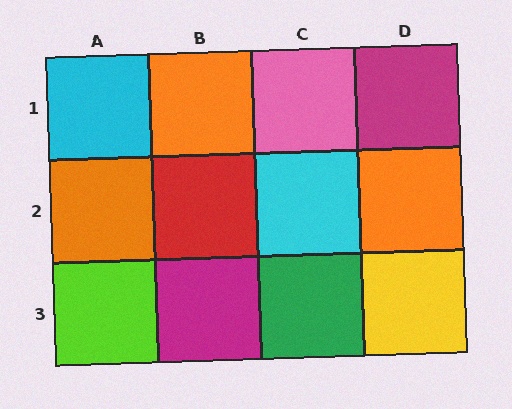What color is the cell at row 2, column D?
Orange.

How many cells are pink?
1 cell is pink.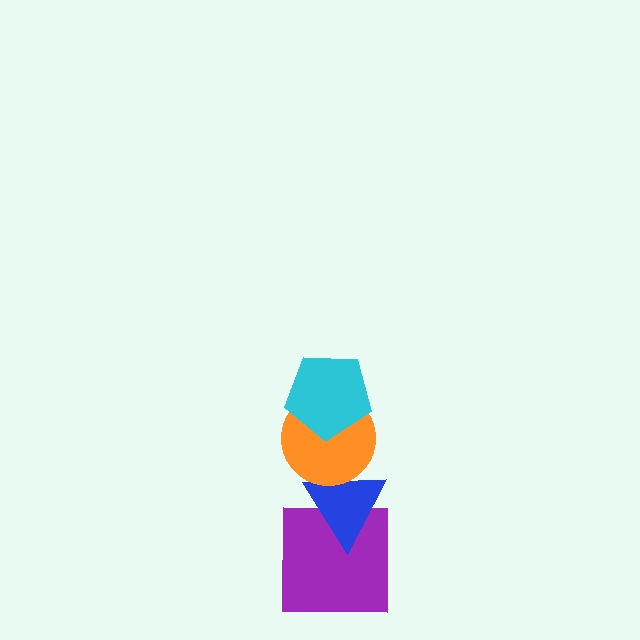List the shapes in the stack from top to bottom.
From top to bottom: the cyan pentagon, the orange circle, the blue triangle, the purple square.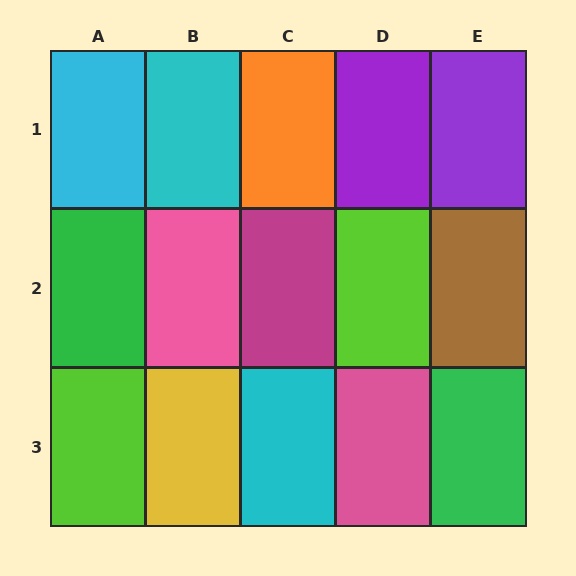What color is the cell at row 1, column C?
Orange.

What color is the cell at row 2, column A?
Green.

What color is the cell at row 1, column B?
Cyan.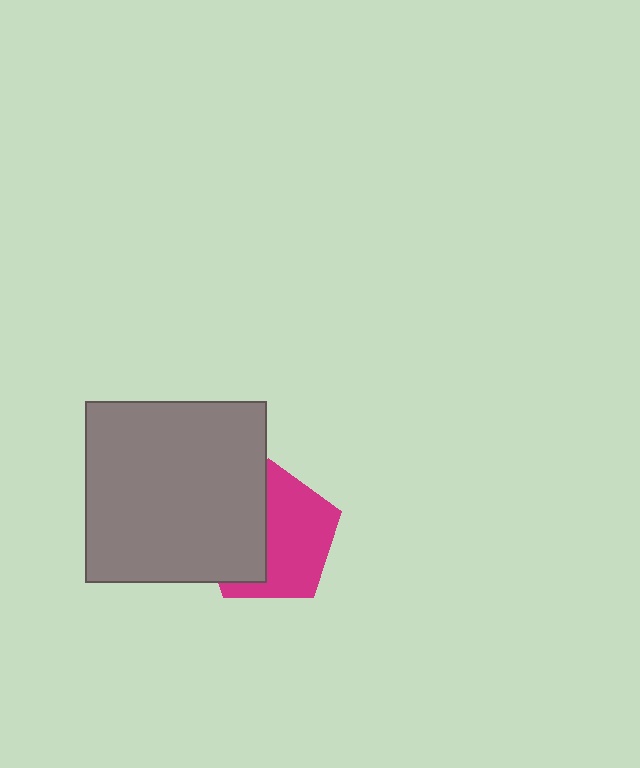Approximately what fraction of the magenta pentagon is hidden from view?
Roughly 44% of the magenta pentagon is hidden behind the gray square.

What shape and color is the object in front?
The object in front is a gray square.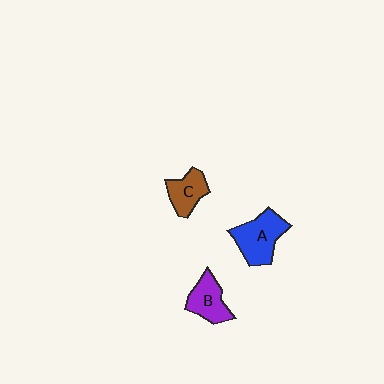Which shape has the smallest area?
Shape C (brown).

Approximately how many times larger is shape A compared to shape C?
Approximately 1.5 times.